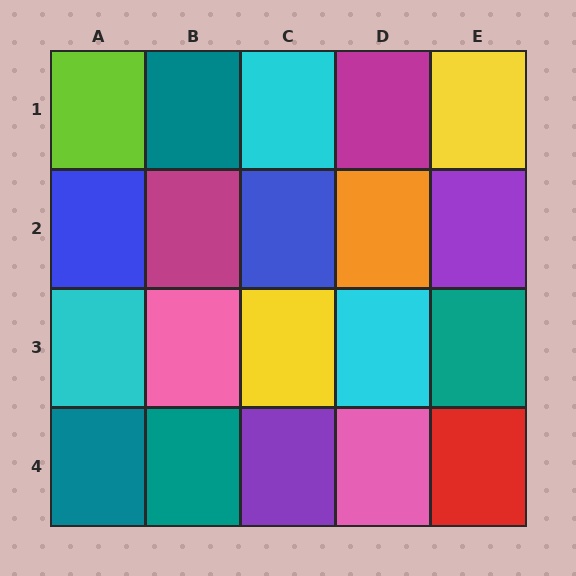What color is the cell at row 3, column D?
Cyan.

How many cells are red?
1 cell is red.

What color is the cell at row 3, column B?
Pink.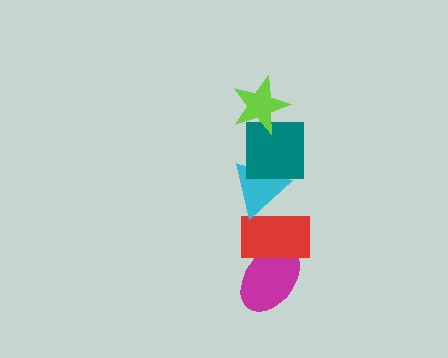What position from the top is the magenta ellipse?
The magenta ellipse is 5th from the top.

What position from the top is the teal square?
The teal square is 2nd from the top.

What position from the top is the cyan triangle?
The cyan triangle is 3rd from the top.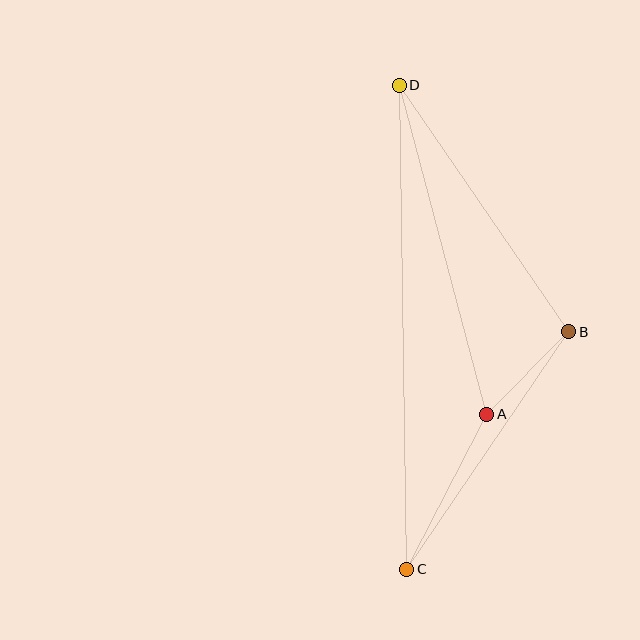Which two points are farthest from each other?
Points C and D are farthest from each other.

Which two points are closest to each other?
Points A and B are closest to each other.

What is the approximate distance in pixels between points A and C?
The distance between A and C is approximately 174 pixels.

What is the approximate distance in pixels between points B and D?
The distance between B and D is approximately 299 pixels.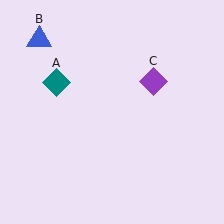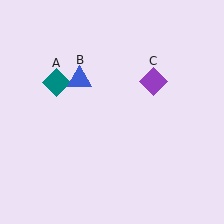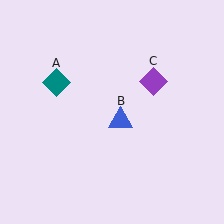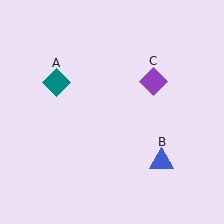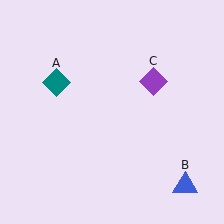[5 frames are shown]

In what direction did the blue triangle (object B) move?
The blue triangle (object B) moved down and to the right.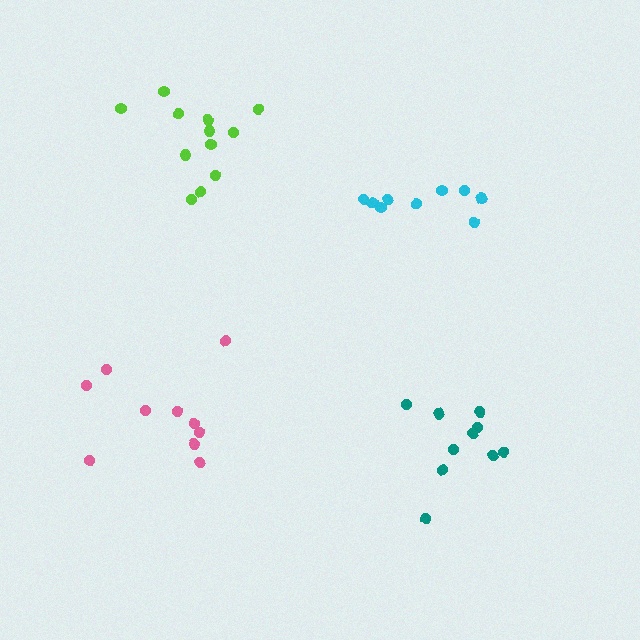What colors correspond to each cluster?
The clusters are colored: cyan, lime, pink, teal.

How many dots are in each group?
Group 1: 9 dots, Group 2: 12 dots, Group 3: 10 dots, Group 4: 10 dots (41 total).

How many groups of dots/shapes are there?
There are 4 groups.